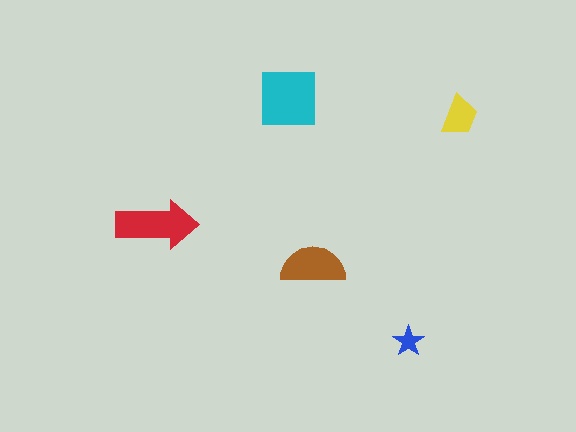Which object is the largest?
The cyan square.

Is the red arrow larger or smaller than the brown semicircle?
Larger.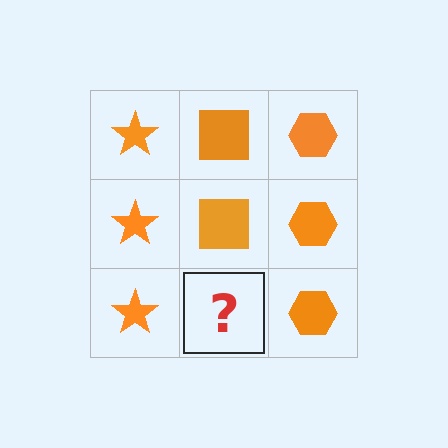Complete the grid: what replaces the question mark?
The question mark should be replaced with an orange square.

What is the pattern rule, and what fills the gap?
The rule is that each column has a consistent shape. The gap should be filled with an orange square.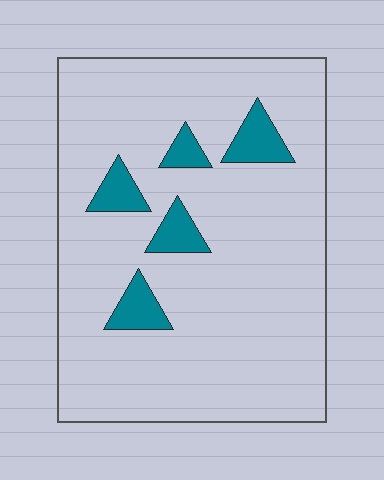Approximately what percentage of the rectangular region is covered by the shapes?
Approximately 10%.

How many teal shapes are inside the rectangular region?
5.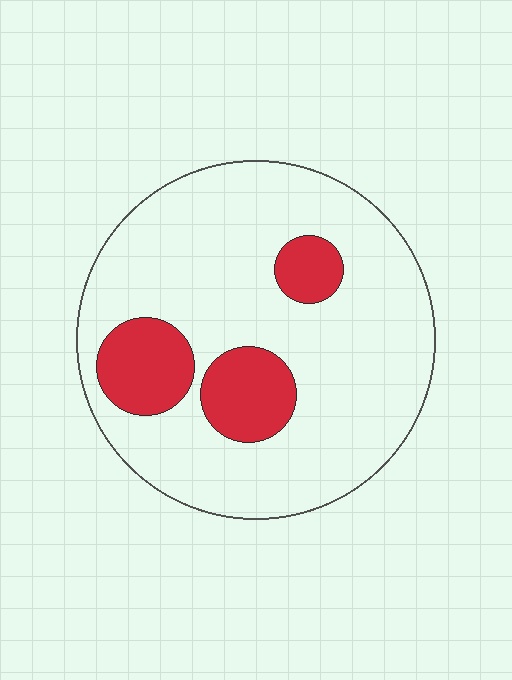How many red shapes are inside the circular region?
3.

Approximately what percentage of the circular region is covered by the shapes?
Approximately 20%.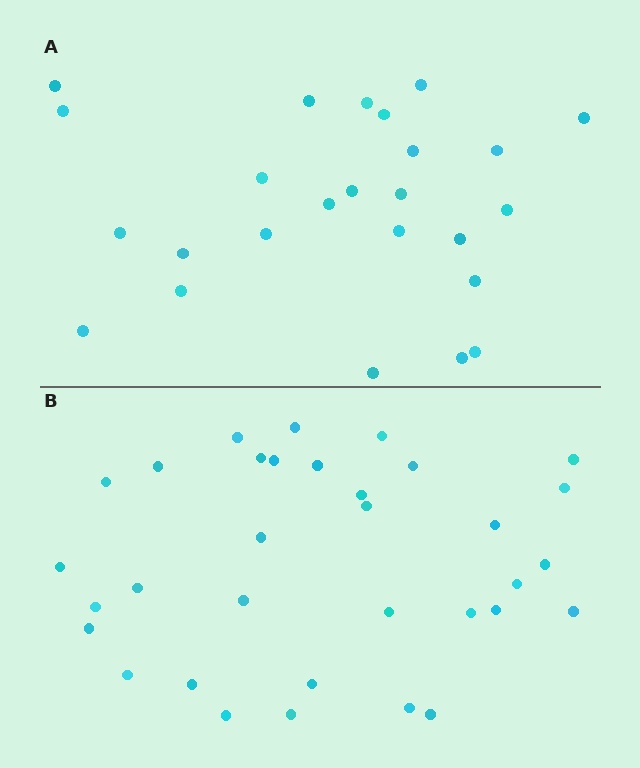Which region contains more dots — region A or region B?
Region B (the bottom region) has more dots.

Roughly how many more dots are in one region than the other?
Region B has roughly 8 or so more dots than region A.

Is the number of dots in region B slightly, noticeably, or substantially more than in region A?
Region B has noticeably more, but not dramatically so. The ratio is roughly 1.3 to 1.